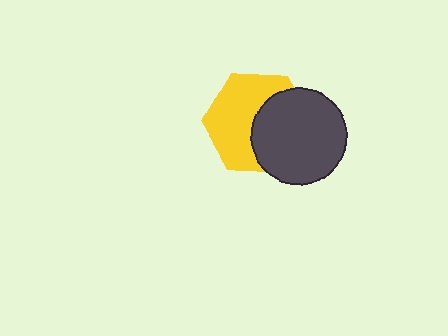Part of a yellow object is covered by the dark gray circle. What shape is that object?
It is a hexagon.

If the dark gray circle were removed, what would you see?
You would see the complete yellow hexagon.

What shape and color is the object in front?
The object in front is a dark gray circle.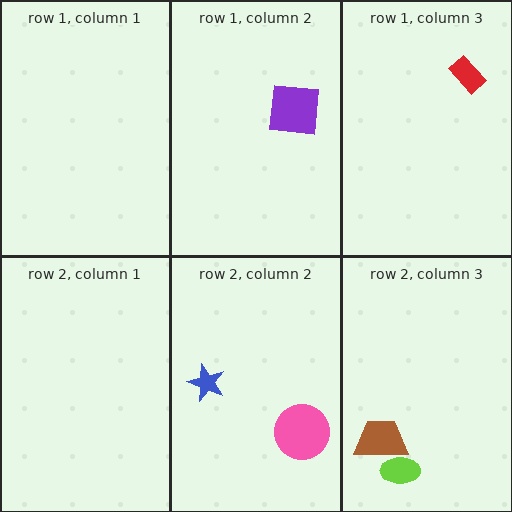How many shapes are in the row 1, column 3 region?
1.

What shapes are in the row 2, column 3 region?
The lime ellipse, the brown trapezoid.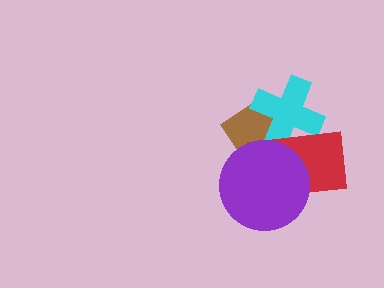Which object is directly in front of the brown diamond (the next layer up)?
The cyan cross is directly in front of the brown diamond.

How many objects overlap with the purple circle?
2 objects overlap with the purple circle.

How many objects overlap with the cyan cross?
2 objects overlap with the cyan cross.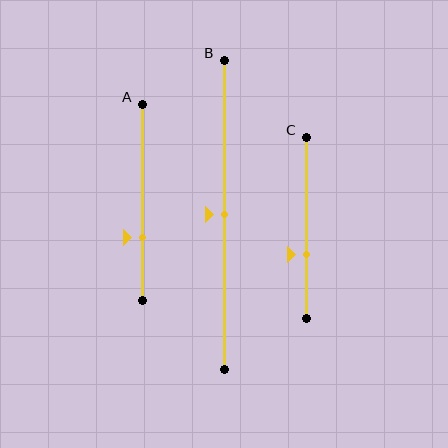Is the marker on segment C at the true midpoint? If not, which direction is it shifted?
No, the marker on segment C is shifted downward by about 15% of the segment length.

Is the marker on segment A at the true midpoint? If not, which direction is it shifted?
No, the marker on segment A is shifted downward by about 18% of the segment length.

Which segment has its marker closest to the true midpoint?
Segment B has its marker closest to the true midpoint.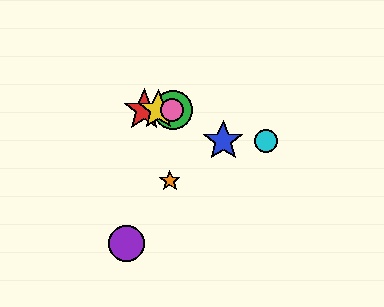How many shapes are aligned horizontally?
4 shapes (the red star, the green circle, the yellow star, the pink circle) are aligned horizontally.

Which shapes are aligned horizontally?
The red star, the green circle, the yellow star, the pink circle are aligned horizontally.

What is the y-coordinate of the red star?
The red star is at y≈110.